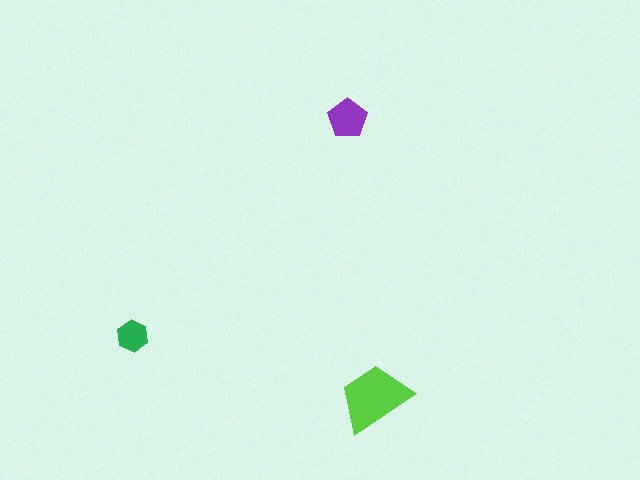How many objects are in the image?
There are 3 objects in the image.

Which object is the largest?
The lime trapezoid.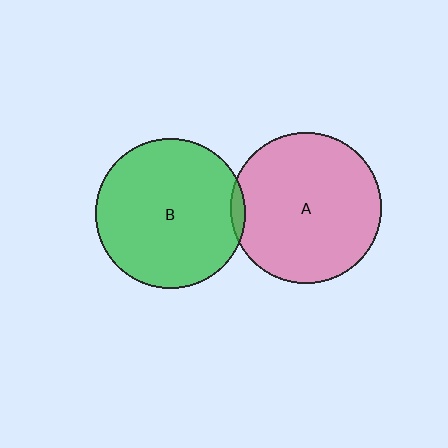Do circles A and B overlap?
Yes.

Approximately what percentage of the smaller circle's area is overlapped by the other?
Approximately 5%.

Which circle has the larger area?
Circle A (pink).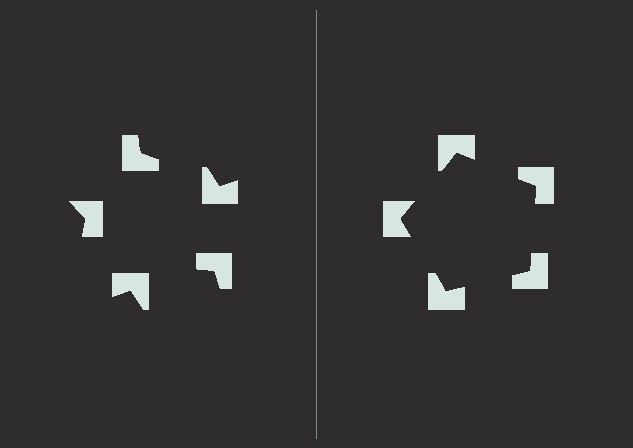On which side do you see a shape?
An illusory pentagon appears on the right side. On the left side the wedge cuts are rotated, so no coherent shape forms.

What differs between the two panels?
The notched squares are positioned identically on both sides; only the wedge orientations differ. On the right they align to a pentagon; on the left they are misaligned.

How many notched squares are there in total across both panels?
10 — 5 on each side.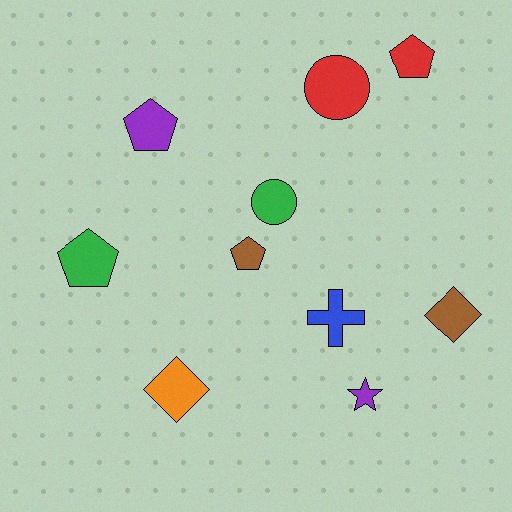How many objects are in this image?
There are 10 objects.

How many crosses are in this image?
There is 1 cross.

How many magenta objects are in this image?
There are no magenta objects.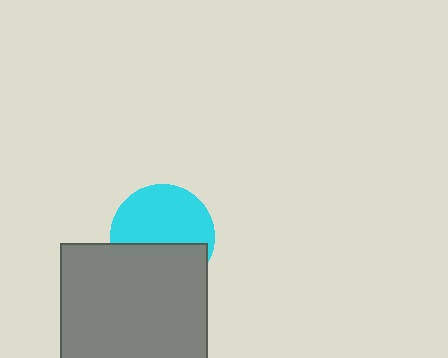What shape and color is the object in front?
The object in front is a gray rectangle.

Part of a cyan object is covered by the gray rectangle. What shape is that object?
It is a circle.